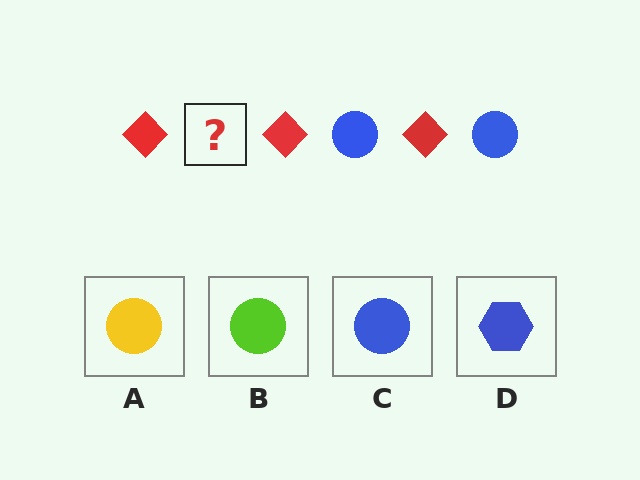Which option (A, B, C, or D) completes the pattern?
C.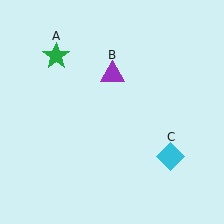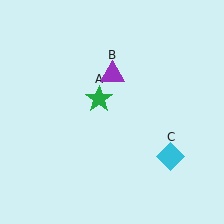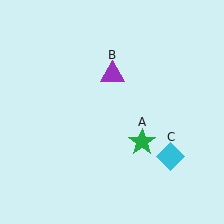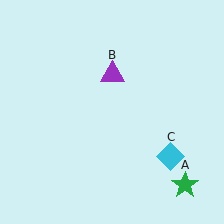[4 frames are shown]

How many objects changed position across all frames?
1 object changed position: green star (object A).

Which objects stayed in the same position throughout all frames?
Purple triangle (object B) and cyan diamond (object C) remained stationary.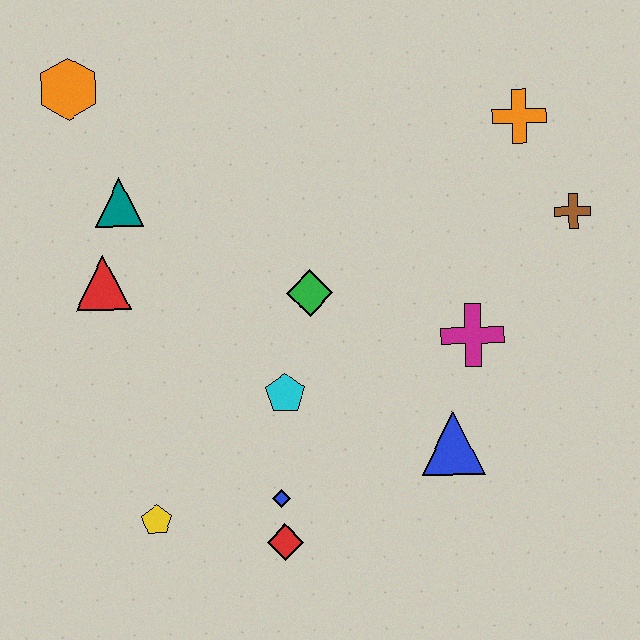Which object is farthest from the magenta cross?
The orange hexagon is farthest from the magenta cross.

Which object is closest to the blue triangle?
The magenta cross is closest to the blue triangle.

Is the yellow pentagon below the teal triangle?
Yes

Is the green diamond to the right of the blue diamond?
Yes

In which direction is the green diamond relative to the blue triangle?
The green diamond is above the blue triangle.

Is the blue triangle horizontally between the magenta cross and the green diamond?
Yes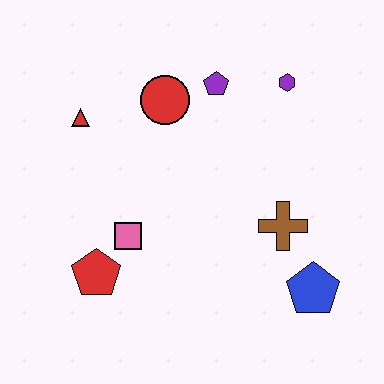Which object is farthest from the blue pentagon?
The red triangle is farthest from the blue pentagon.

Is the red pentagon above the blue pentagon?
Yes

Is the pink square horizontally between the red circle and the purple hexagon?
No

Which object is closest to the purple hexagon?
The purple pentagon is closest to the purple hexagon.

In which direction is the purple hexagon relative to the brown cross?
The purple hexagon is above the brown cross.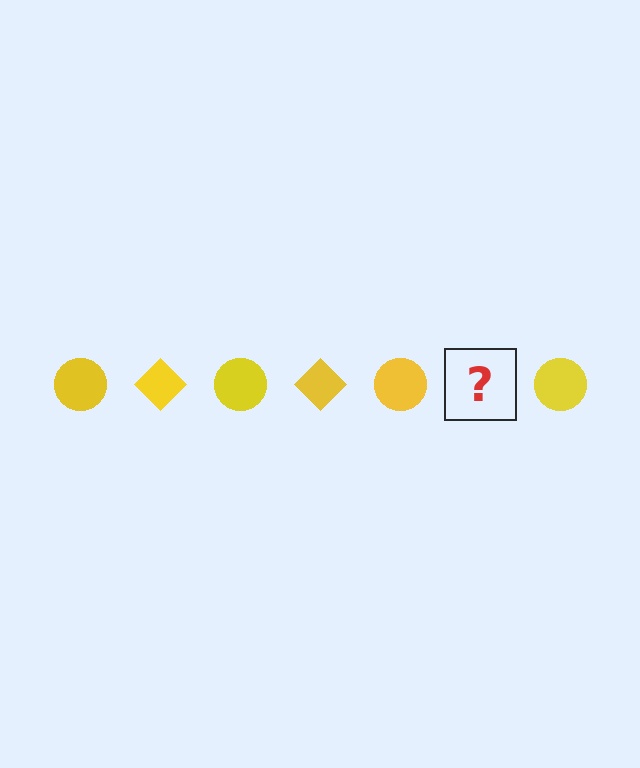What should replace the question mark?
The question mark should be replaced with a yellow diamond.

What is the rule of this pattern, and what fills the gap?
The rule is that the pattern cycles through circle, diamond shapes in yellow. The gap should be filled with a yellow diamond.